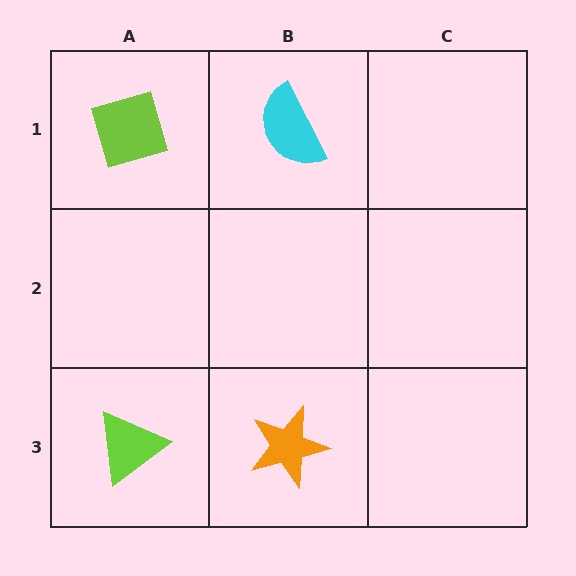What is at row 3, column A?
A lime triangle.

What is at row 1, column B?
A cyan semicircle.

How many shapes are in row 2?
0 shapes.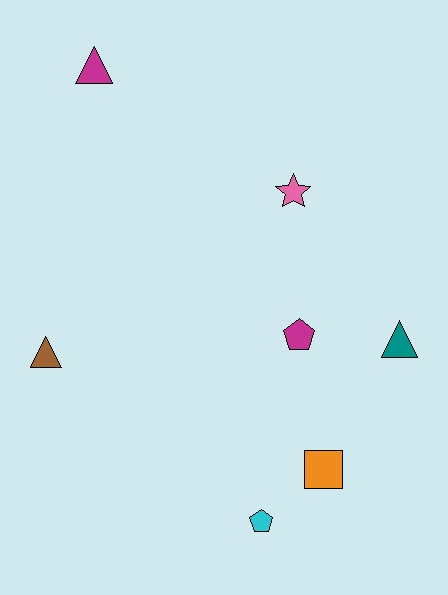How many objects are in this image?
There are 7 objects.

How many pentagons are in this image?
There are 2 pentagons.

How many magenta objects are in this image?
There are 2 magenta objects.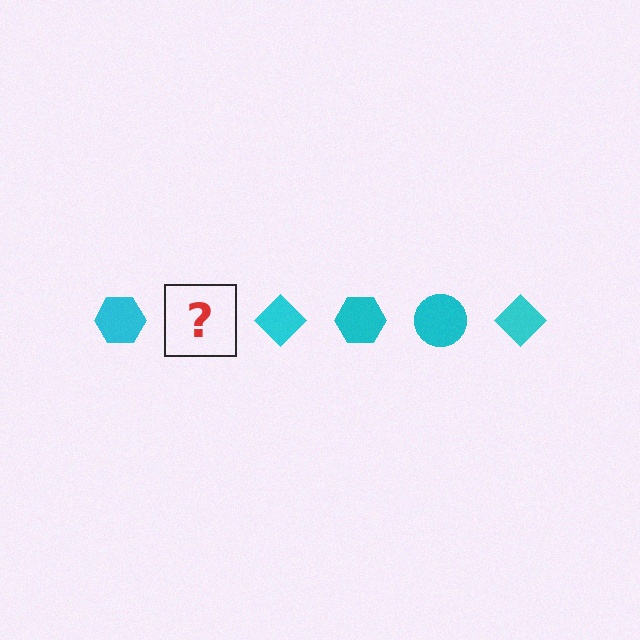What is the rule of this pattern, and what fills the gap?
The rule is that the pattern cycles through hexagon, circle, diamond shapes in cyan. The gap should be filled with a cyan circle.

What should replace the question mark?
The question mark should be replaced with a cyan circle.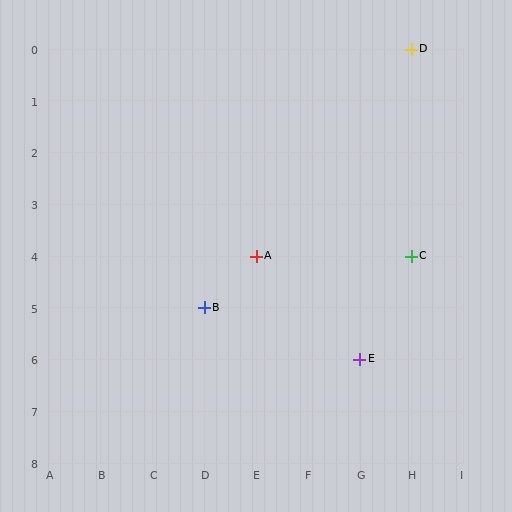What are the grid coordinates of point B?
Point B is at grid coordinates (D, 5).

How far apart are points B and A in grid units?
Points B and A are 1 column and 1 row apart (about 1.4 grid units diagonally).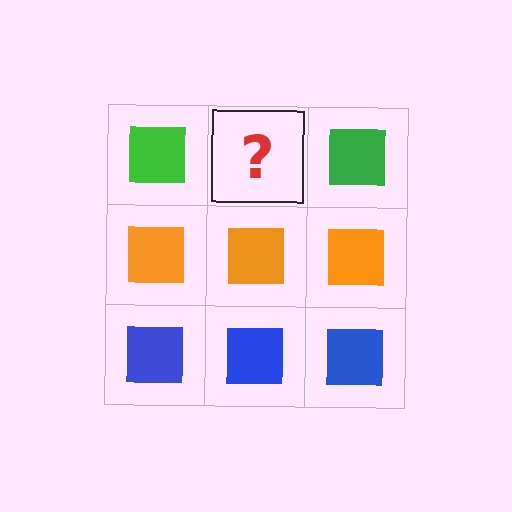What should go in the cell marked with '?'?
The missing cell should contain a green square.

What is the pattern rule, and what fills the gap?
The rule is that each row has a consistent color. The gap should be filled with a green square.